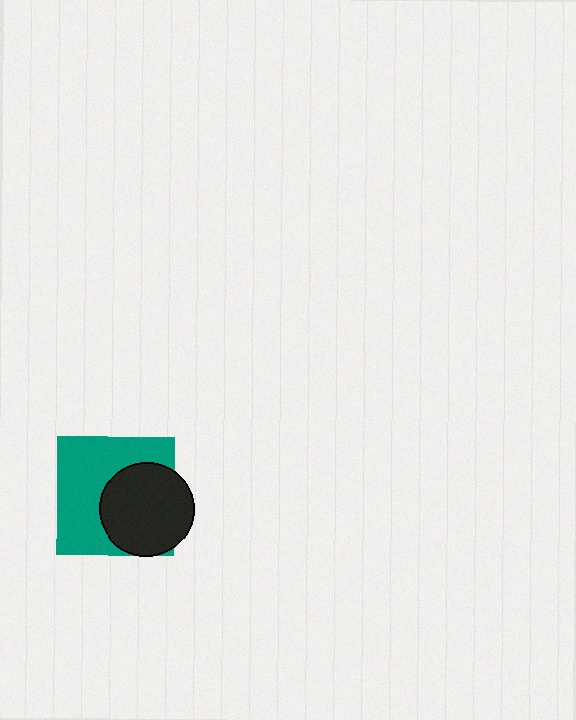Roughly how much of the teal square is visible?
About half of it is visible (roughly 58%).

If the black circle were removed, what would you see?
You would see the complete teal square.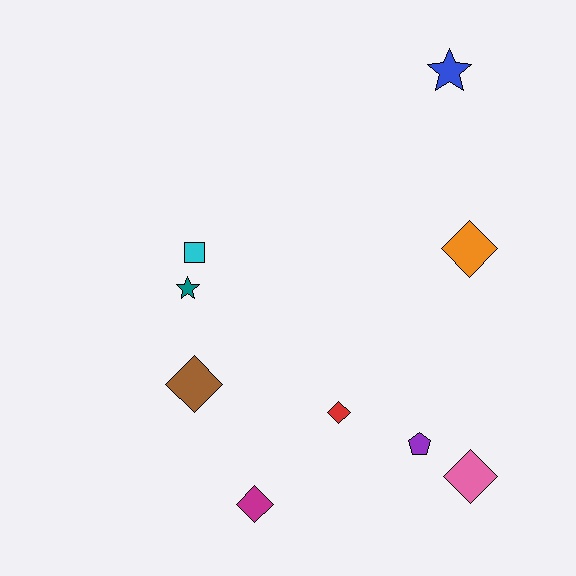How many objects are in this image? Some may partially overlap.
There are 9 objects.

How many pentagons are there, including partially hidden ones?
There is 1 pentagon.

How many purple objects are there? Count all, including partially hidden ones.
There is 1 purple object.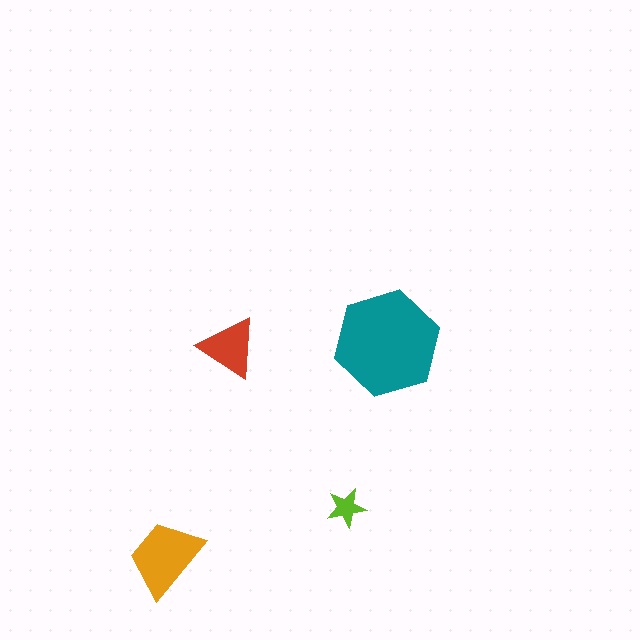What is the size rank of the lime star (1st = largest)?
4th.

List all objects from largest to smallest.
The teal hexagon, the orange trapezoid, the red triangle, the lime star.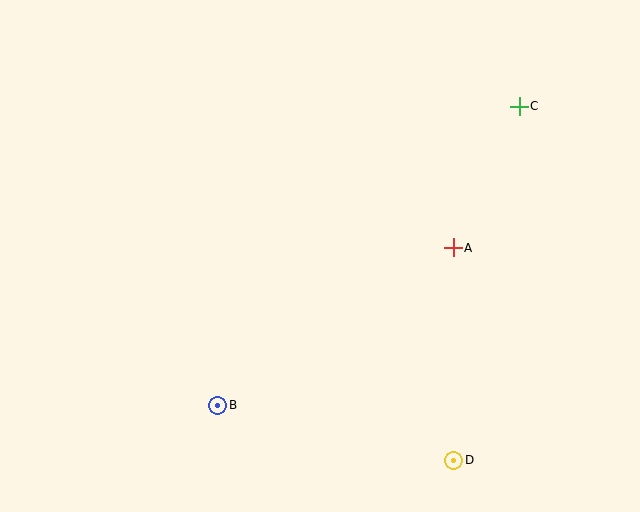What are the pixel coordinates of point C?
Point C is at (519, 106).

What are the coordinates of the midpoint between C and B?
The midpoint between C and B is at (369, 256).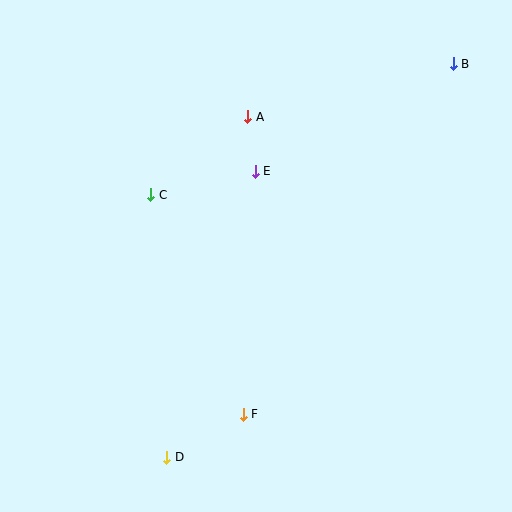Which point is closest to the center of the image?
Point E at (255, 171) is closest to the center.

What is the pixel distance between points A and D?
The distance between A and D is 350 pixels.